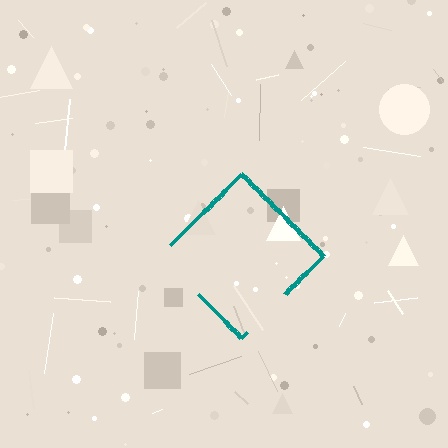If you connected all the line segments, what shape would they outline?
They would outline a diamond.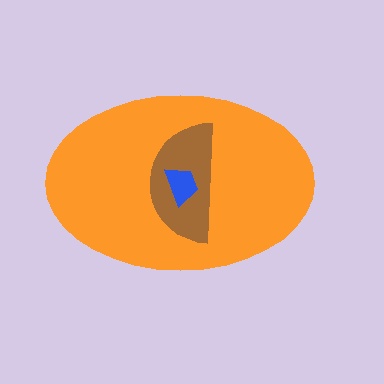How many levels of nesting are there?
3.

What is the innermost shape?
The blue trapezoid.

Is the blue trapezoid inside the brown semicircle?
Yes.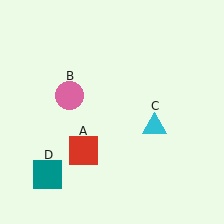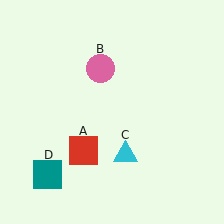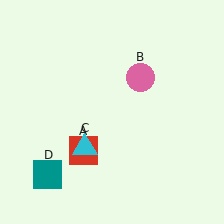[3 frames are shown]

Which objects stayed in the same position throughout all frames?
Red square (object A) and teal square (object D) remained stationary.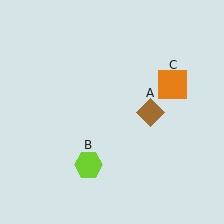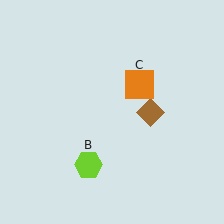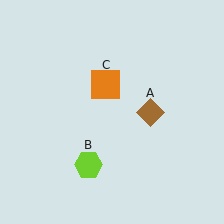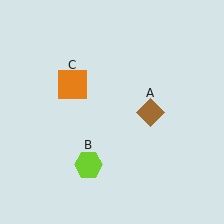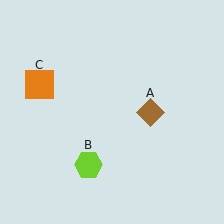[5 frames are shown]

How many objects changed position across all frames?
1 object changed position: orange square (object C).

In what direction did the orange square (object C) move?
The orange square (object C) moved left.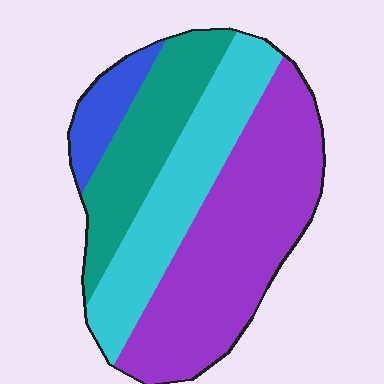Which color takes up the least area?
Blue, at roughly 10%.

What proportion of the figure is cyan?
Cyan covers roughly 25% of the figure.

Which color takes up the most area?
Purple, at roughly 45%.